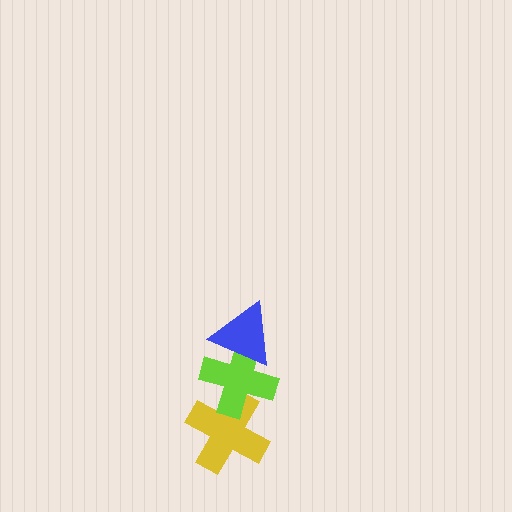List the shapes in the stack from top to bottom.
From top to bottom: the blue triangle, the lime cross, the yellow cross.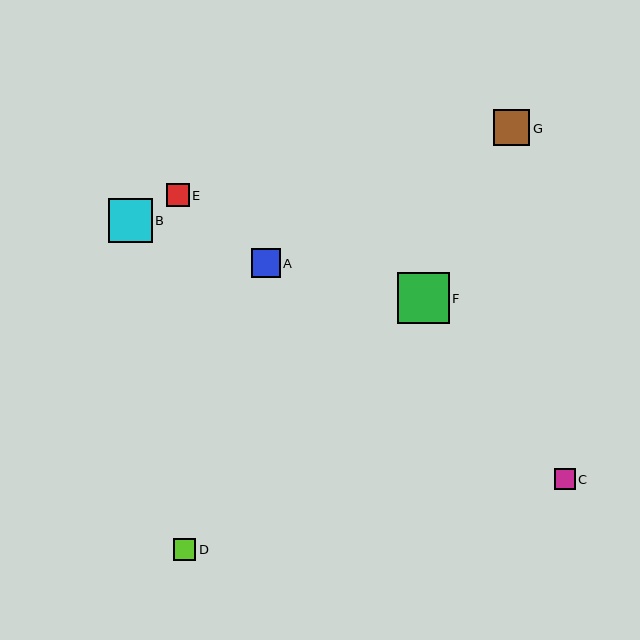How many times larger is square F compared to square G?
Square F is approximately 1.4 times the size of square G.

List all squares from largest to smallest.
From largest to smallest: F, B, G, A, E, D, C.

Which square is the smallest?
Square C is the smallest with a size of approximately 21 pixels.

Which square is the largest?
Square F is the largest with a size of approximately 51 pixels.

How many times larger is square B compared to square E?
Square B is approximately 1.9 times the size of square E.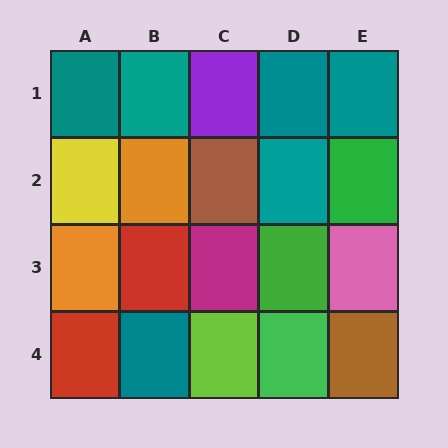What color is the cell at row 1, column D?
Teal.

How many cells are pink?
1 cell is pink.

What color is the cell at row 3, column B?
Red.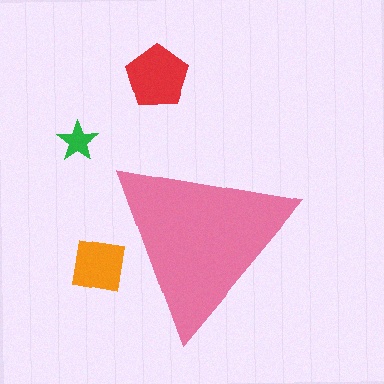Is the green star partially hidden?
No, the green star is fully visible.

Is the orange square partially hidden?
Yes, the orange square is partially hidden behind the pink triangle.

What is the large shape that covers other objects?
A pink triangle.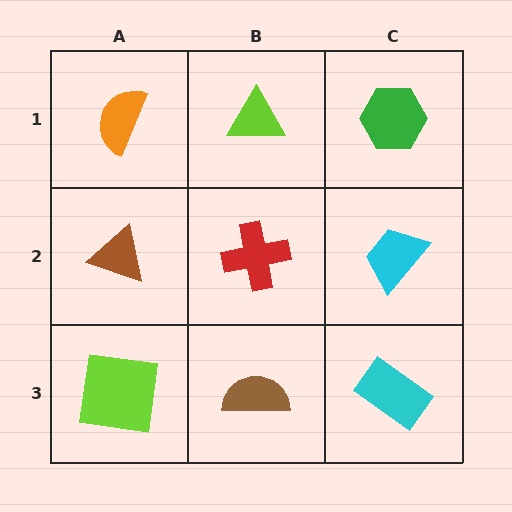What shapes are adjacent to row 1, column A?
A brown triangle (row 2, column A), a lime triangle (row 1, column B).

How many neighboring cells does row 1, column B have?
3.